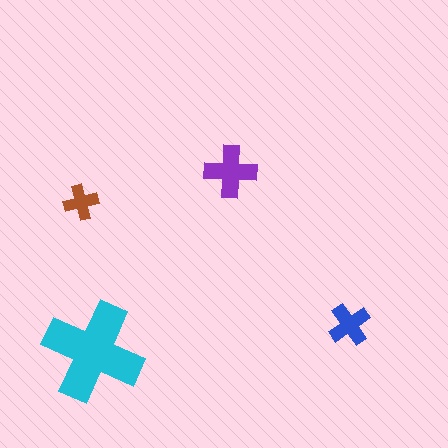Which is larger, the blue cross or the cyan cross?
The cyan one.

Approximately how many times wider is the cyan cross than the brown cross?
About 3 times wider.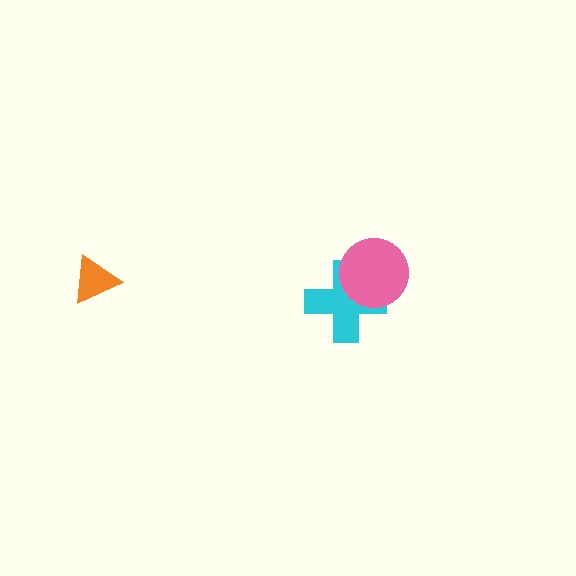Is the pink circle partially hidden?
No, no other shape covers it.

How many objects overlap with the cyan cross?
1 object overlaps with the cyan cross.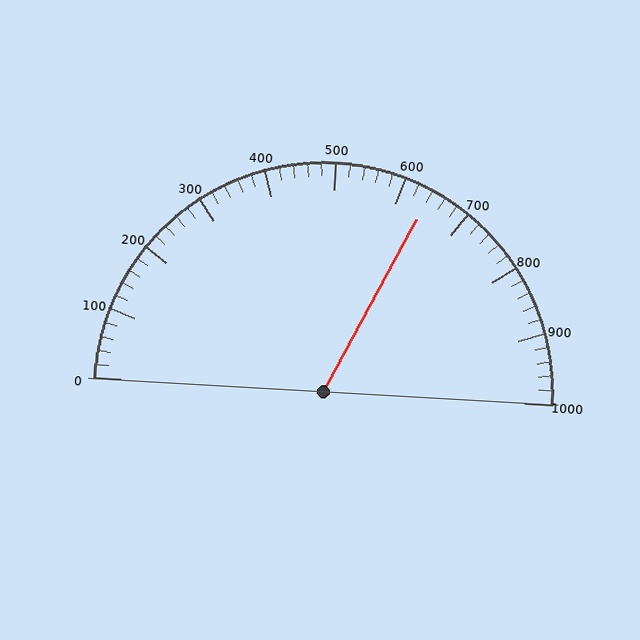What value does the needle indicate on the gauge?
The needle indicates approximately 640.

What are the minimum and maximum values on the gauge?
The gauge ranges from 0 to 1000.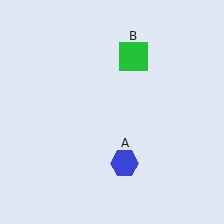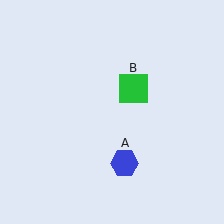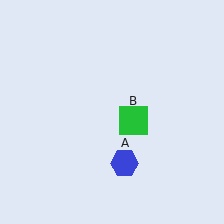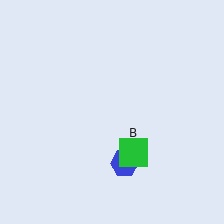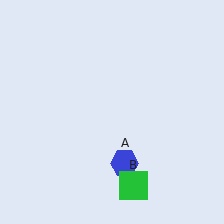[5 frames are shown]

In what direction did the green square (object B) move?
The green square (object B) moved down.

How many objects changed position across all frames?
1 object changed position: green square (object B).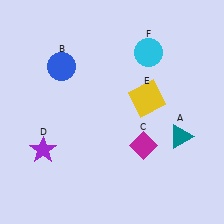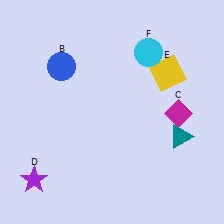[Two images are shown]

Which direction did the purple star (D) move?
The purple star (D) moved down.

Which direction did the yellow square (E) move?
The yellow square (E) moved up.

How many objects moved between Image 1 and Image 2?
3 objects moved between the two images.